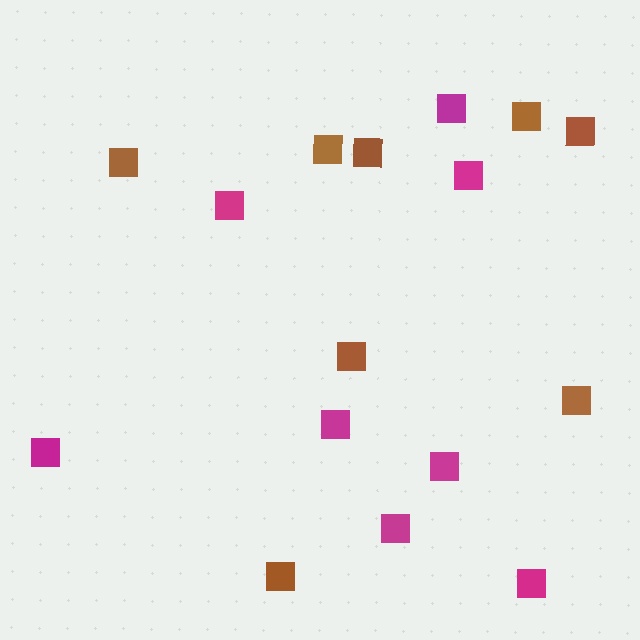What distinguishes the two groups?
There are 2 groups: one group of magenta squares (8) and one group of brown squares (8).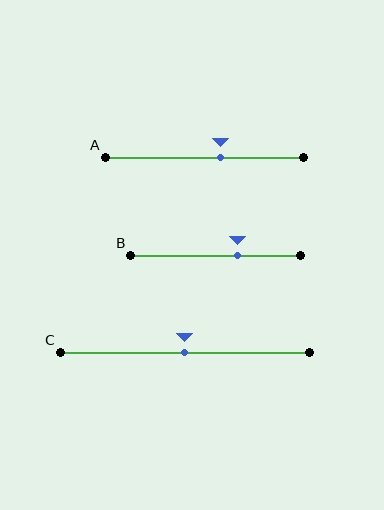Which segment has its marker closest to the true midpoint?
Segment C has its marker closest to the true midpoint.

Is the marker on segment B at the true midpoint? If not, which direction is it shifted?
No, the marker on segment B is shifted to the right by about 13% of the segment length.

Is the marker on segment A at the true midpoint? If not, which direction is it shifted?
No, the marker on segment A is shifted to the right by about 8% of the segment length.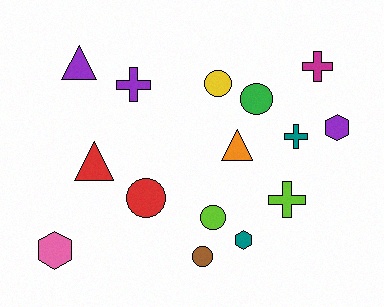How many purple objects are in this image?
There are 3 purple objects.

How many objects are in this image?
There are 15 objects.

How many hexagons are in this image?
There are 3 hexagons.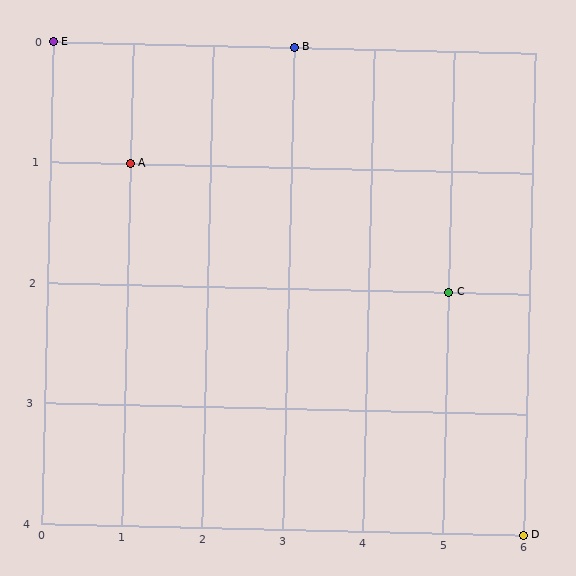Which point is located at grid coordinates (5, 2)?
Point C is at (5, 2).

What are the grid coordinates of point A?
Point A is at grid coordinates (1, 1).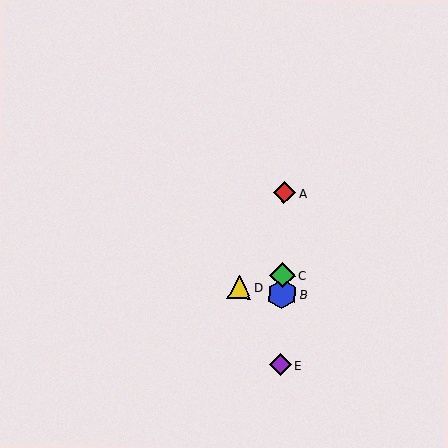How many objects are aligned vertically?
4 objects (A, B, C, E) are aligned vertically.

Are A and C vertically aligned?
Yes, both are at x≈284.